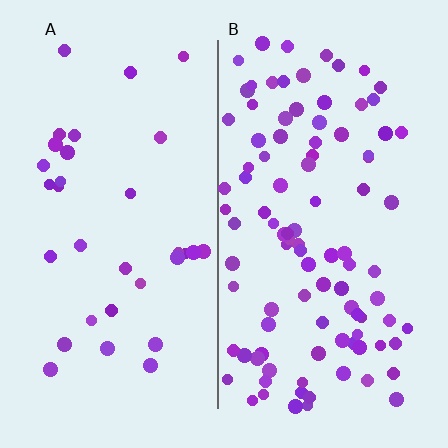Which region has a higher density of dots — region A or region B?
B (the right).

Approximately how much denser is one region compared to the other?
Approximately 3.0× — region B over region A.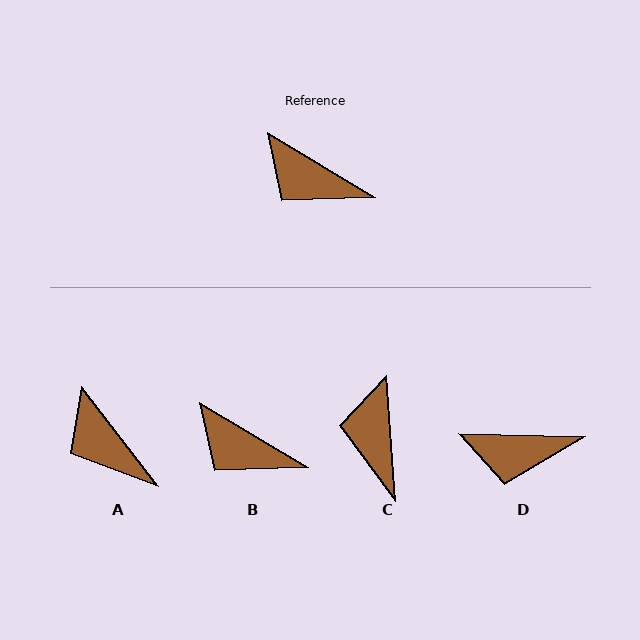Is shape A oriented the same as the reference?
No, it is off by about 22 degrees.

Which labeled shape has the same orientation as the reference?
B.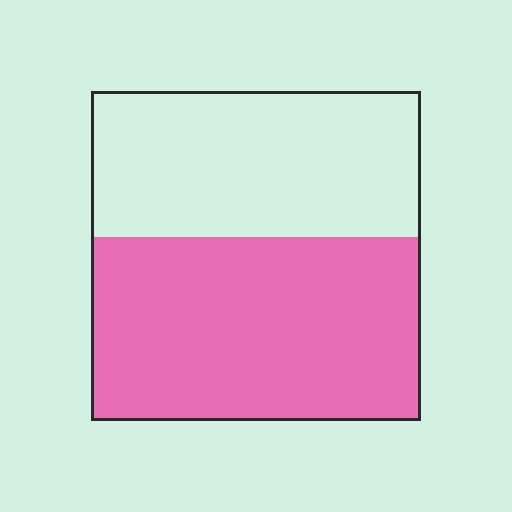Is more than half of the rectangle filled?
Yes.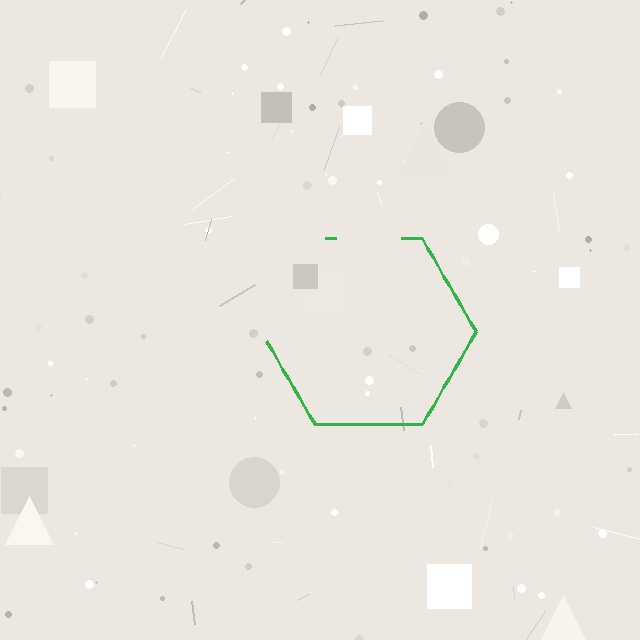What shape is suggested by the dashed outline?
The dashed outline suggests a hexagon.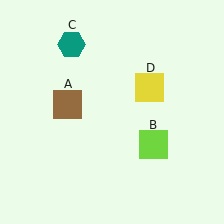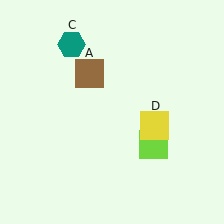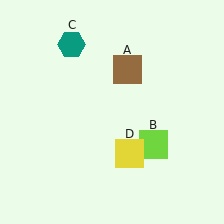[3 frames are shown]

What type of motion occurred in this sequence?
The brown square (object A), yellow square (object D) rotated clockwise around the center of the scene.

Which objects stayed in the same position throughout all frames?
Lime square (object B) and teal hexagon (object C) remained stationary.